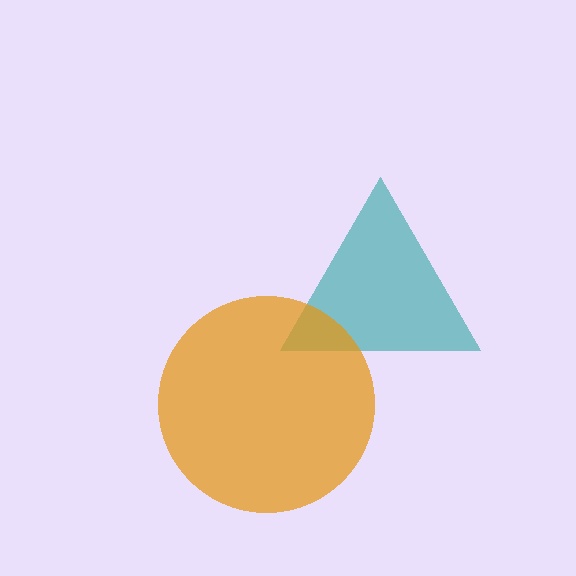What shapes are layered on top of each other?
The layered shapes are: a teal triangle, an orange circle.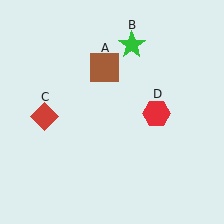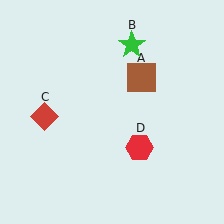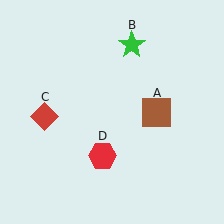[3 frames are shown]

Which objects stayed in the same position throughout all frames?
Green star (object B) and red diamond (object C) remained stationary.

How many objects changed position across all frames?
2 objects changed position: brown square (object A), red hexagon (object D).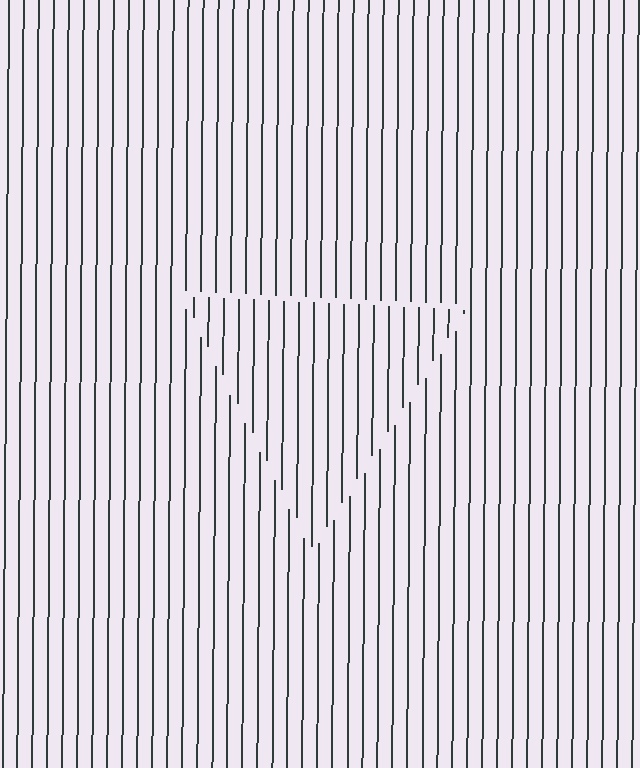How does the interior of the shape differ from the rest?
The interior of the shape contains the same grating, shifted by half a period — the contour is defined by the phase discontinuity where line-ends from the inner and outer gratings abut.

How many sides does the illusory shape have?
3 sides — the line-ends trace a triangle.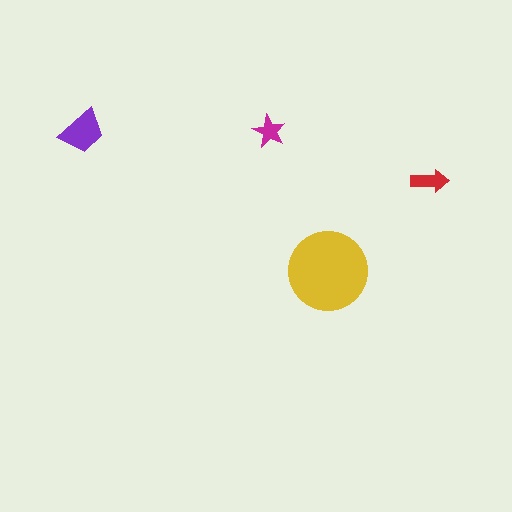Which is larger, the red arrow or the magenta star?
The red arrow.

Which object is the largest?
The yellow circle.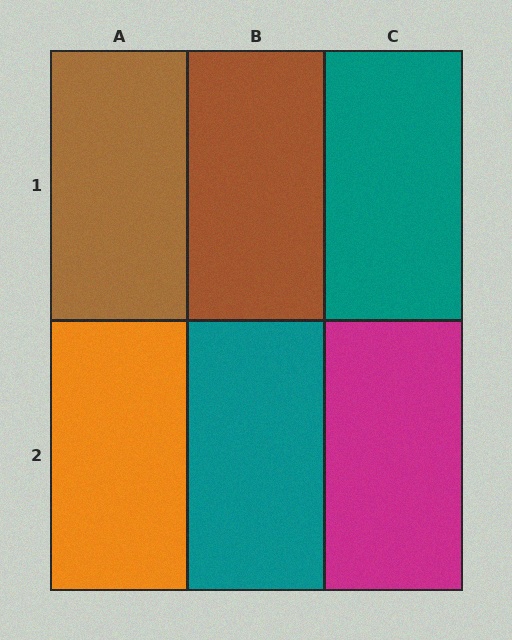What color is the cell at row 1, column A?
Brown.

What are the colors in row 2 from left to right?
Orange, teal, magenta.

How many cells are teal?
2 cells are teal.